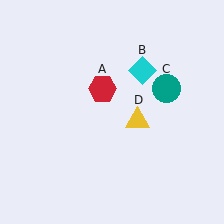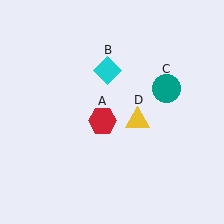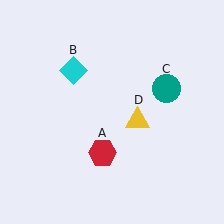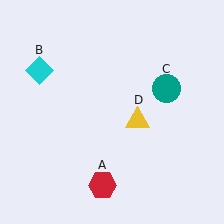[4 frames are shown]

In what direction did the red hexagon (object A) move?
The red hexagon (object A) moved down.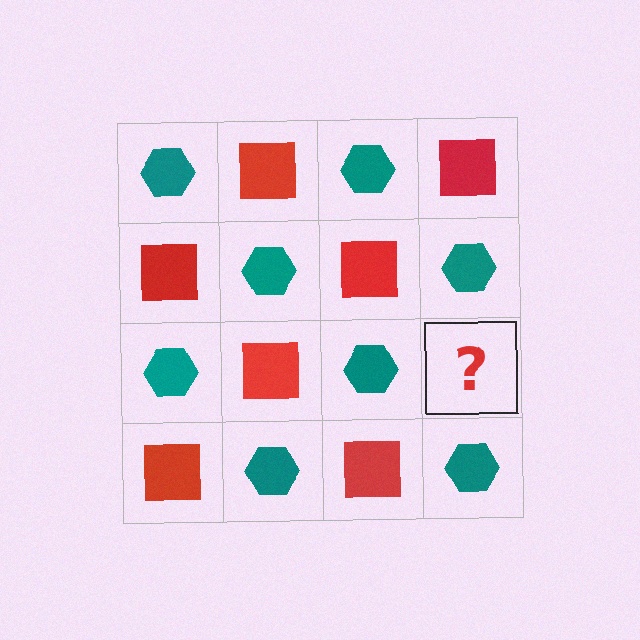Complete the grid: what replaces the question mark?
The question mark should be replaced with a red square.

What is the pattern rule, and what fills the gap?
The rule is that it alternates teal hexagon and red square in a checkerboard pattern. The gap should be filled with a red square.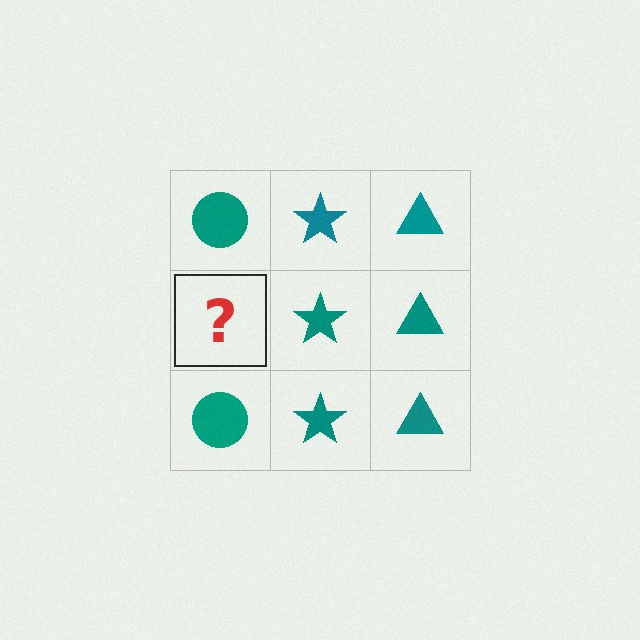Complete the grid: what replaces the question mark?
The question mark should be replaced with a teal circle.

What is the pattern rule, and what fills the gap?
The rule is that each column has a consistent shape. The gap should be filled with a teal circle.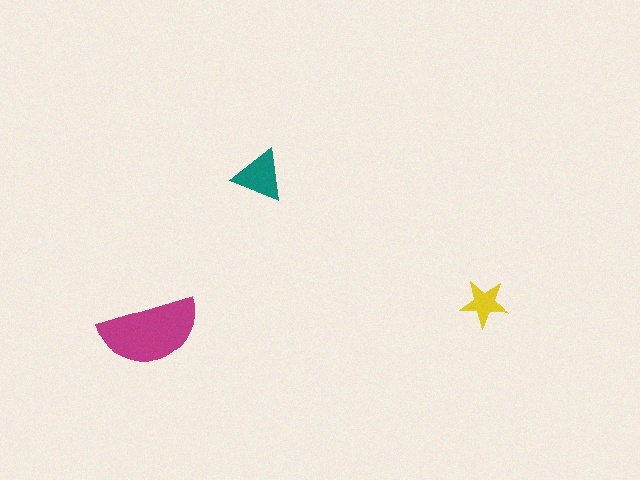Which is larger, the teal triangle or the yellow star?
The teal triangle.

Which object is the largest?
The magenta semicircle.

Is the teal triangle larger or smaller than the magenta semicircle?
Smaller.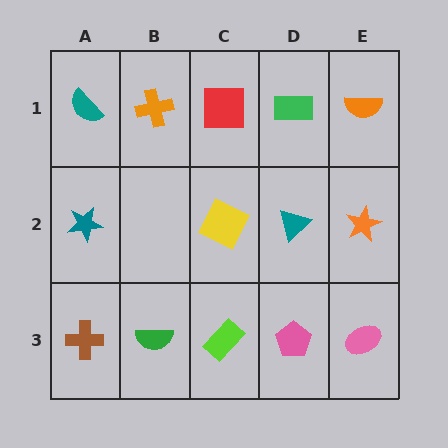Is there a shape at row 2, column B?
No, that cell is empty.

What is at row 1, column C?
A red square.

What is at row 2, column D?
A teal triangle.